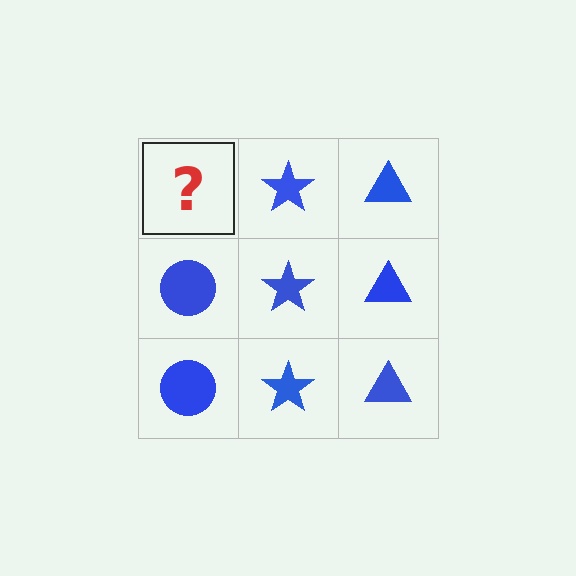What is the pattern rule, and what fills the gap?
The rule is that each column has a consistent shape. The gap should be filled with a blue circle.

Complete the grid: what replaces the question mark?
The question mark should be replaced with a blue circle.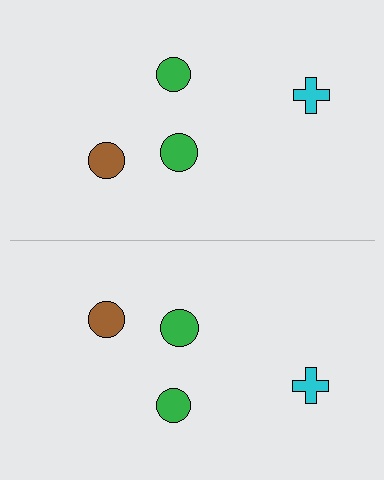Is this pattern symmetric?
Yes, this pattern has bilateral (reflection) symmetry.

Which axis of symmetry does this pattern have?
The pattern has a horizontal axis of symmetry running through the center of the image.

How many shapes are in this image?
There are 8 shapes in this image.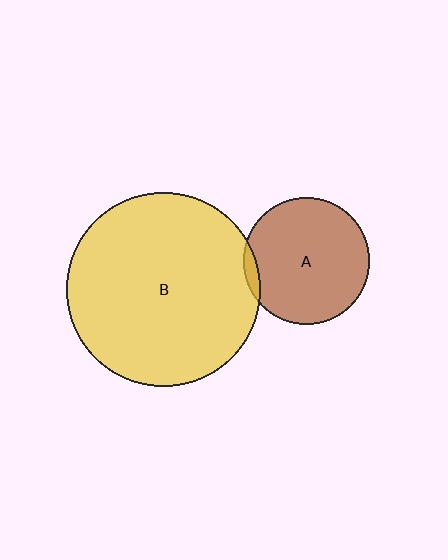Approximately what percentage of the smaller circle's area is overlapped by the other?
Approximately 5%.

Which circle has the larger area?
Circle B (yellow).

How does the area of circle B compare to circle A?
Approximately 2.3 times.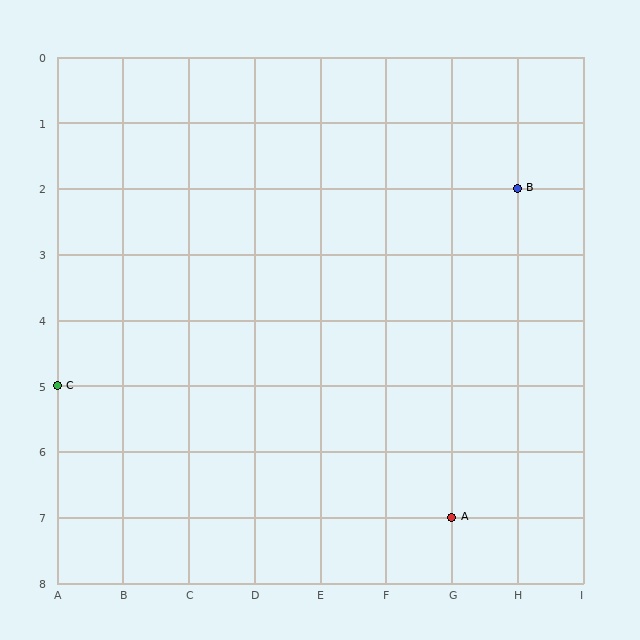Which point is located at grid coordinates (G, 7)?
Point A is at (G, 7).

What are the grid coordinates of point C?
Point C is at grid coordinates (A, 5).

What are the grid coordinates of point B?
Point B is at grid coordinates (H, 2).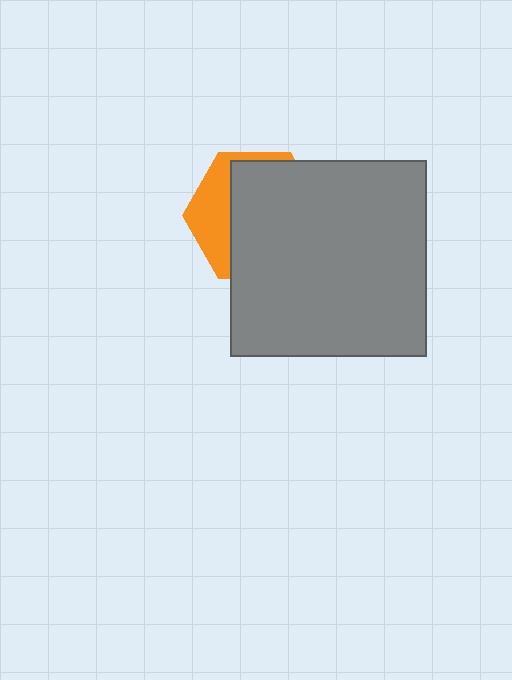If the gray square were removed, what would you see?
You would see the complete orange hexagon.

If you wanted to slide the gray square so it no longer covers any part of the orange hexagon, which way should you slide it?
Slide it right — that is the most direct way to separate the two shapes.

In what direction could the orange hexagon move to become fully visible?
The orange hexagon could move left. That would shift it out from behind the gray square entirely.